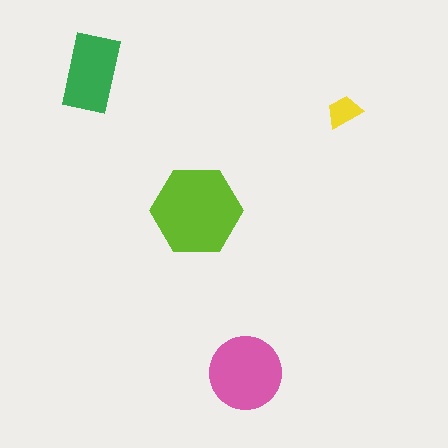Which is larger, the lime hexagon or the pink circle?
The lime hexagon.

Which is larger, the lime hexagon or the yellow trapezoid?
The lime hexagon.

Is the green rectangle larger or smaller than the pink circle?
Smaller.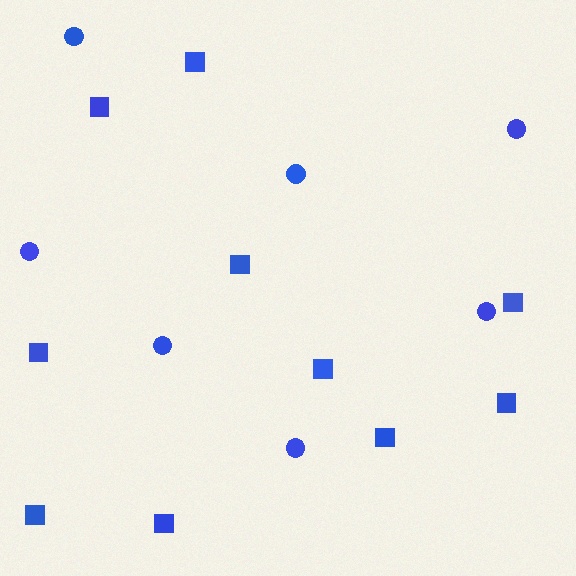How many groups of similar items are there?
There are 2 groups: one group of circles (7) and one group of squares (10).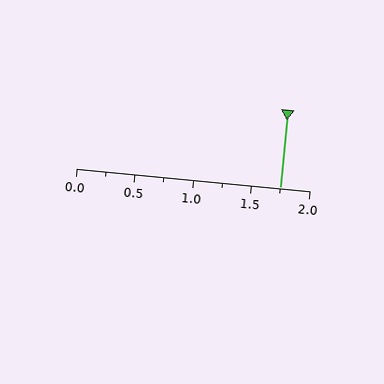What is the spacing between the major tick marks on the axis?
The major ticks are spaced 0.5 apart.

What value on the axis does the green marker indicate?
The marker indicates approximately 1.75.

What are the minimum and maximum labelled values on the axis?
The axis runs from 0.0 to 2.0.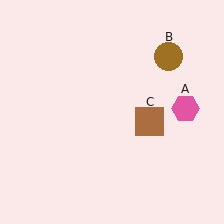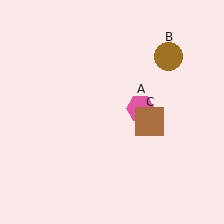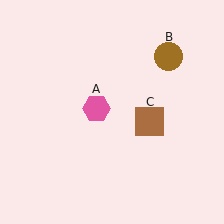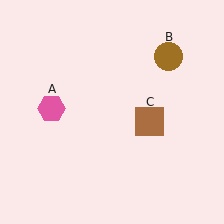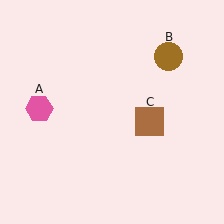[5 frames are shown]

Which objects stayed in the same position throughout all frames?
Brown circle (object B) and brown square (object C) remained stationary.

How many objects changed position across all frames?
1 object changed position: pink hexagon (object A).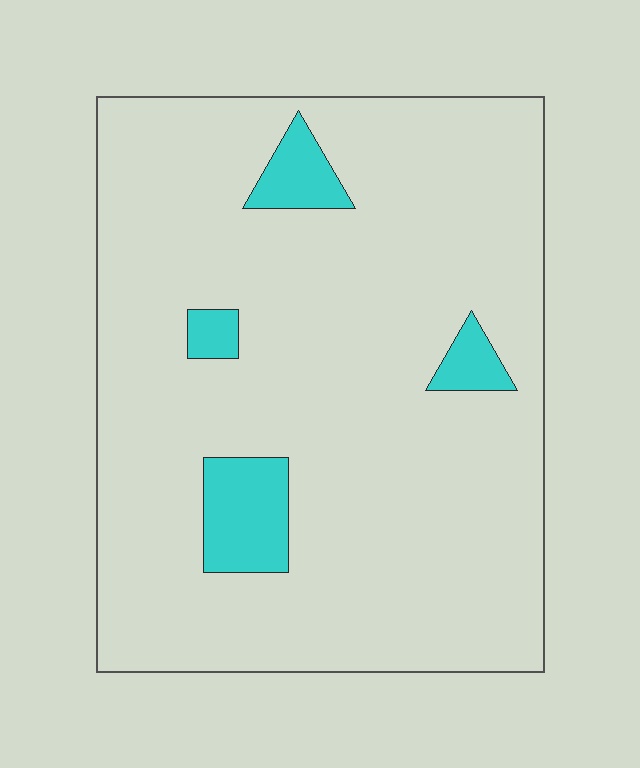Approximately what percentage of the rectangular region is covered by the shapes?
Approximately 10%.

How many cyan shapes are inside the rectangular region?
4.